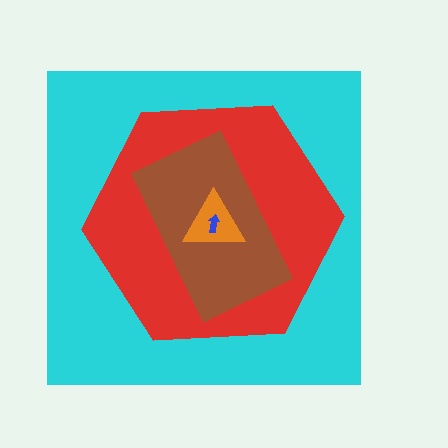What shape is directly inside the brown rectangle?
The orange triangle.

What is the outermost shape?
The cyan square.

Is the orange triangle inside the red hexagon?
Yes.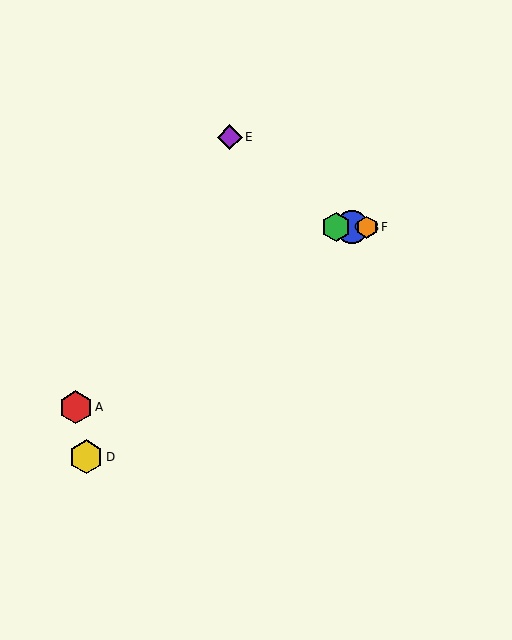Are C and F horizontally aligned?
Yes, both are at y≈227.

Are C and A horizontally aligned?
No, C is at y≈227 and A is at y≈407.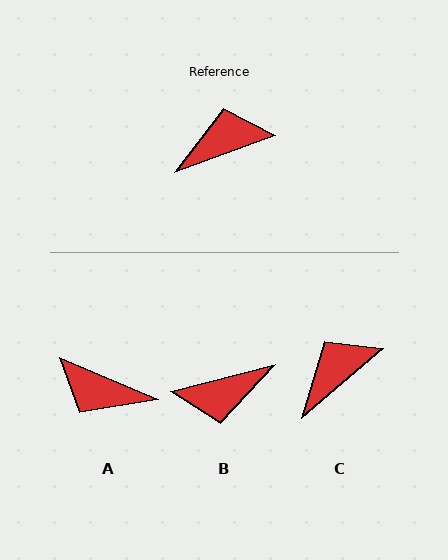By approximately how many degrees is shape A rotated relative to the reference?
Approximately 137 degrees counter-clockwise.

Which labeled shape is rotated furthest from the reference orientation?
B, about 174 degrees away.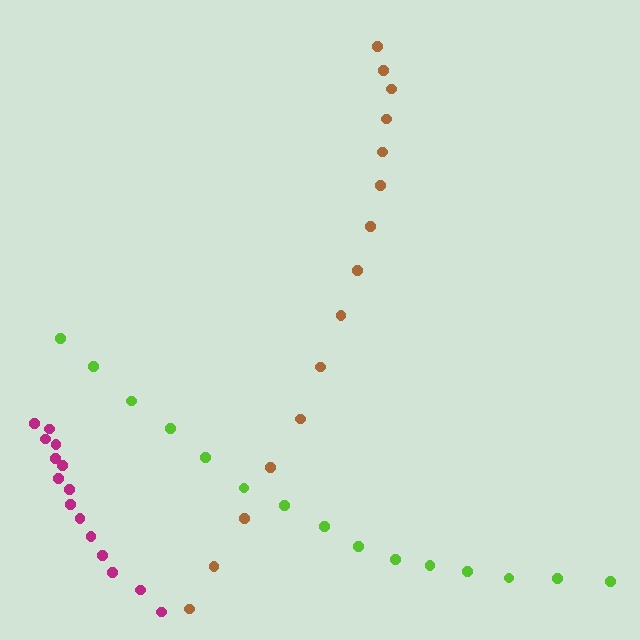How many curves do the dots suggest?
There are 3 distinct paths.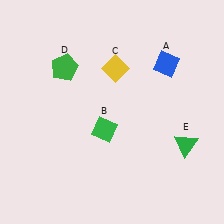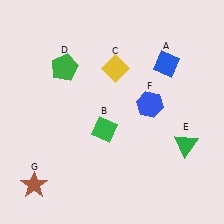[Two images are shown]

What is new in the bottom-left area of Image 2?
A brown star (G) was added in the bottom-left area of Image 2.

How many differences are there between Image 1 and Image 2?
There are 2 differences between the two images.